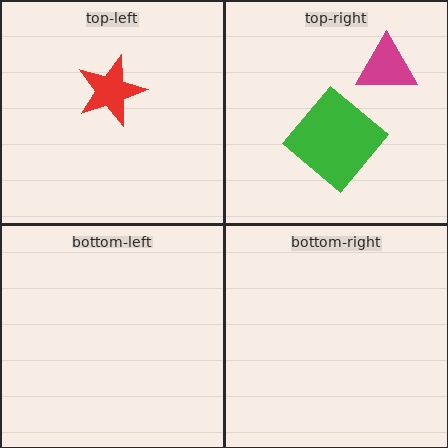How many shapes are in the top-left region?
1.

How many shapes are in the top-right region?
2.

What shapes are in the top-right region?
The green diamond, the magenta triangle.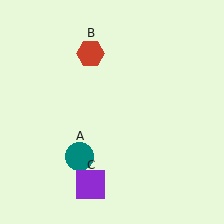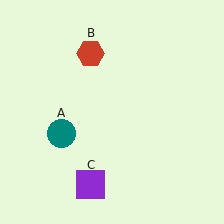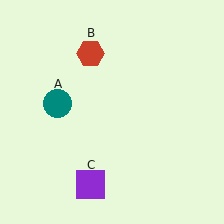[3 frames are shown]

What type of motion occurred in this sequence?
The teal circle (object A) rotated clockwise around the center of the scene.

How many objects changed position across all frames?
1 object changed position: teal circle (object A).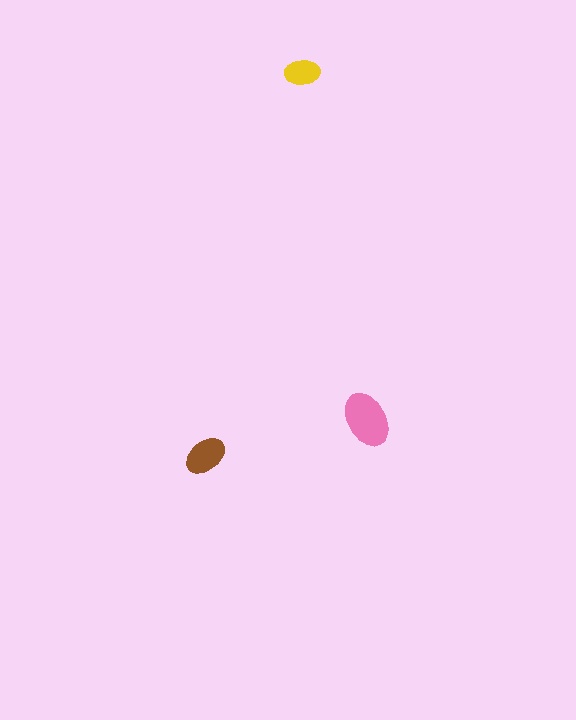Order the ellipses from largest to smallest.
the pink one, the brown one, the yellow one.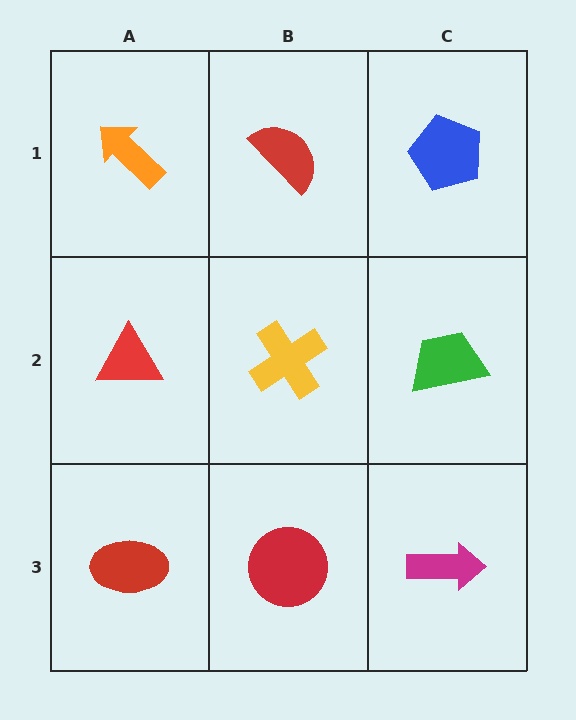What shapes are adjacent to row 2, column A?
An orange arrow (row 1, column A), a red ellipse (row 3, column A), a yellow cross (row 2, column B).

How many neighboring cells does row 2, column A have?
3.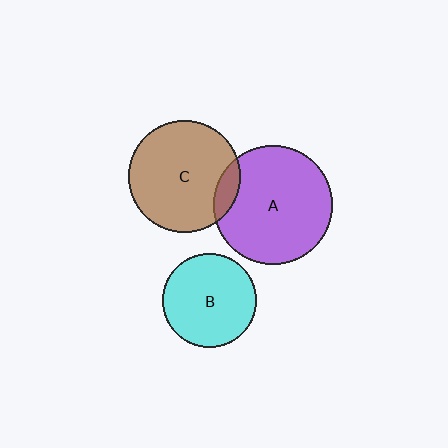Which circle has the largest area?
Circle A (purple).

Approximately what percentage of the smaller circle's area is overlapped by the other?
Approximately 10%.